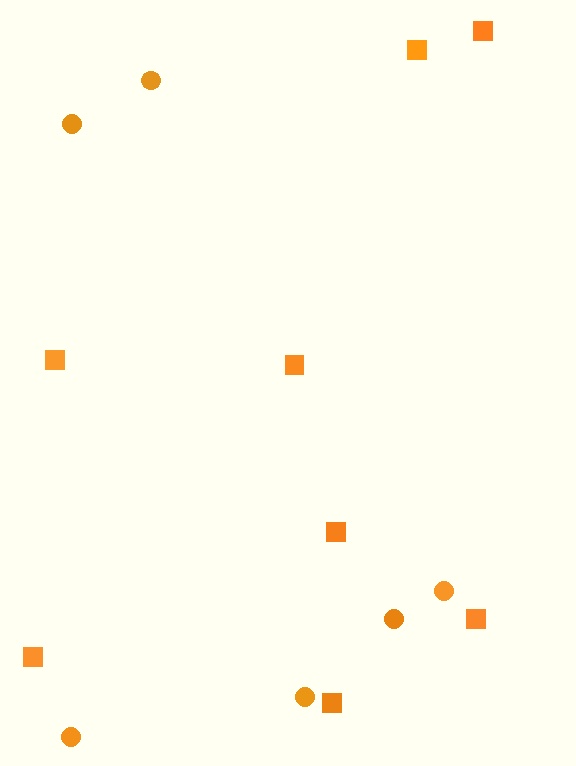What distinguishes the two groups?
There are 2 groups: one group of circles (6) and one group of squares (8).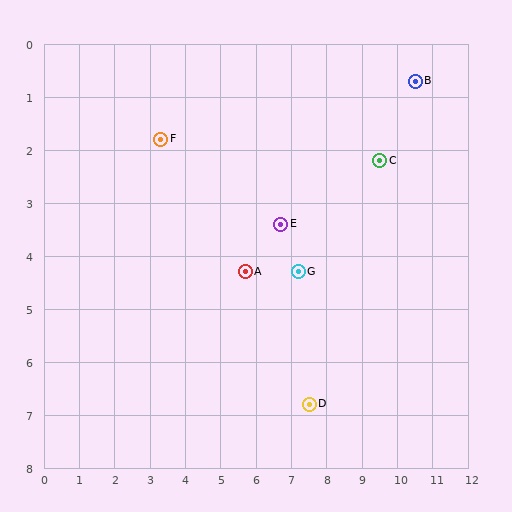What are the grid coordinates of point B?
Point B is at approximately (10.5, 0.7).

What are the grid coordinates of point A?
Point A is at approximately (5.7, 4.3).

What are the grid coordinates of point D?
Point D is at approximately (7.5, 6.8).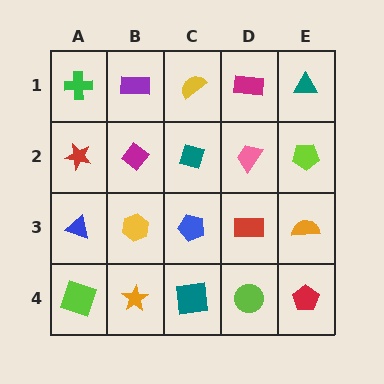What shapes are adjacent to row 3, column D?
A pink trapezoid (row 2, column D), a lime circle (row 4, column D), a blue pentagon (row 3, column C), an orange semicircle (row 3, column E).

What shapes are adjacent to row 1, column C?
A teal diamond (row 2, column C), a purple rectangle (row 1, column B), a magenta rectangle (row 1, column D).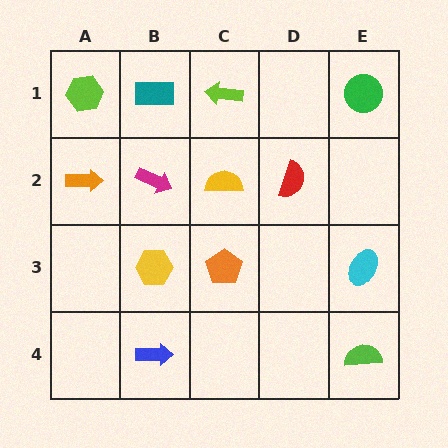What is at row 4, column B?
A blue arrow.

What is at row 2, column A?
An orange arrow.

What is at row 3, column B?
A yellow hexagon.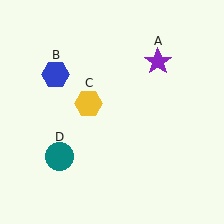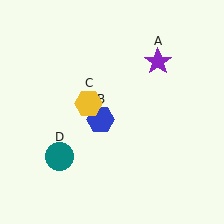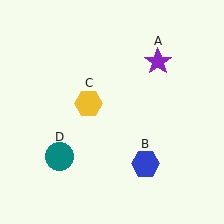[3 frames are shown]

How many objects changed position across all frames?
1 object changed position: blue hexagon (object B).